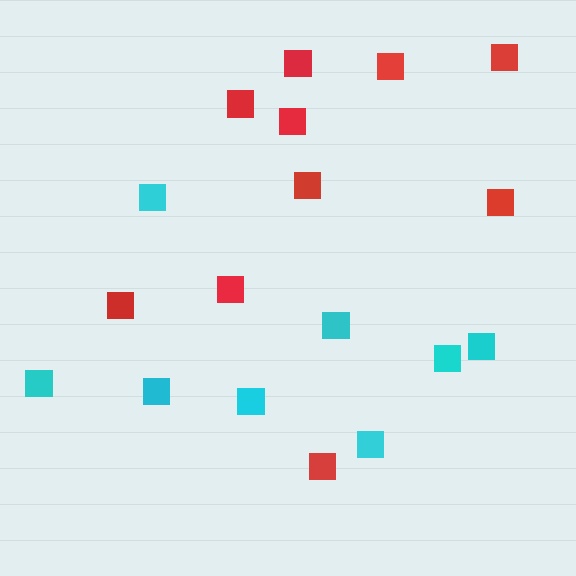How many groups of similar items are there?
There are 2 groups: one group of cyan squares (8) and one group of red squares (10).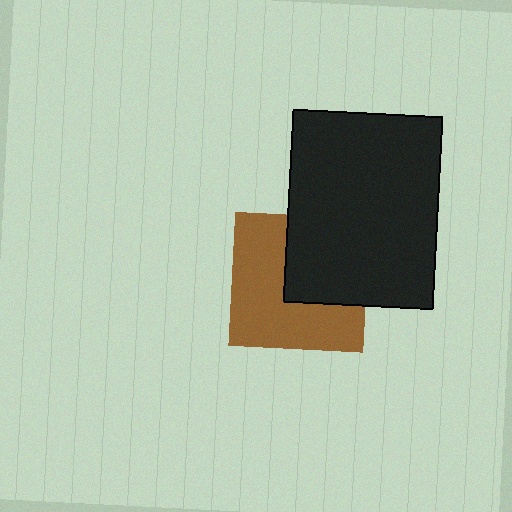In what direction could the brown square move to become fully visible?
The brown square could move toward the lower-left. That would shift it out from behind the black rectangle entirely.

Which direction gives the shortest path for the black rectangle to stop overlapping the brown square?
Moving toward the upper-right gives the shortest separation.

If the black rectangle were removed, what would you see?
You would see the complete brown square.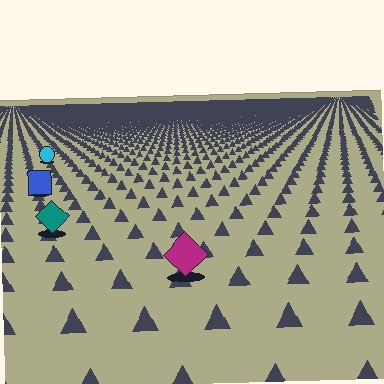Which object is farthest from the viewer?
The cyan circle is farthest from the viewer. It appears smaller and the ground texture around it is denser.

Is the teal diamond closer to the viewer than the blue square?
Yes. The teal diamond is closer — you can tell from the texture gradient: the ground texture is coarser near it.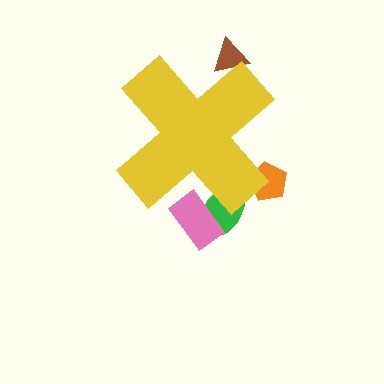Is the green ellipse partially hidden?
Yes, the green ellipse is partially hidden behind the yellow cross.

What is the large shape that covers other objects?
A yellow cross.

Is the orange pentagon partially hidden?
Yes, the orange pentagon is partially hidden behind the yellow cross.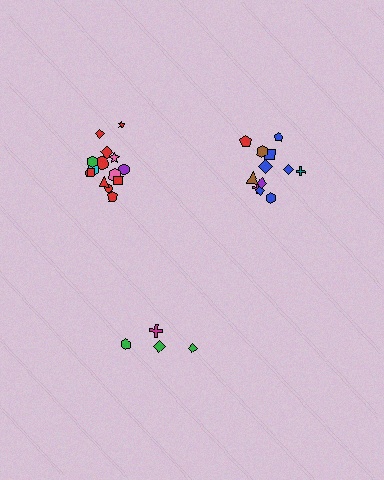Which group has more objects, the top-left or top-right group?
The top-left group.